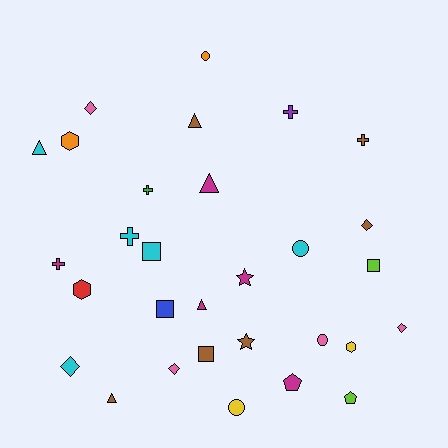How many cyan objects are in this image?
There are 5 cyan objects.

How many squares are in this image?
There are 4 squares.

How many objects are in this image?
There are 30 objects.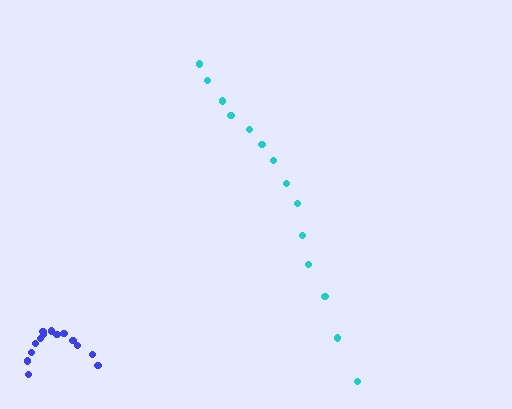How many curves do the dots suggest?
There are 2 distinct paths.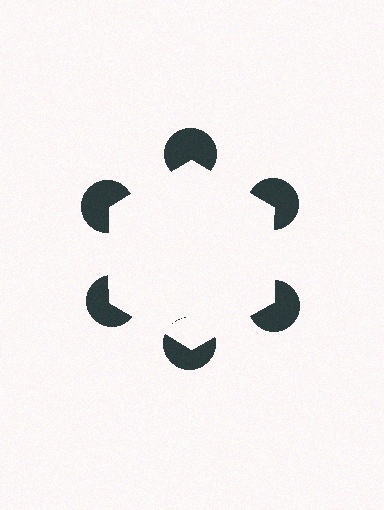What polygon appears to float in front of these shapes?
An illusory hexagon — its edges are inferred from the aligned wedge cuts in the pac-man discs, not physically drawn.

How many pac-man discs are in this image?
There are 6 — one at each vertex of the illusory hexagon.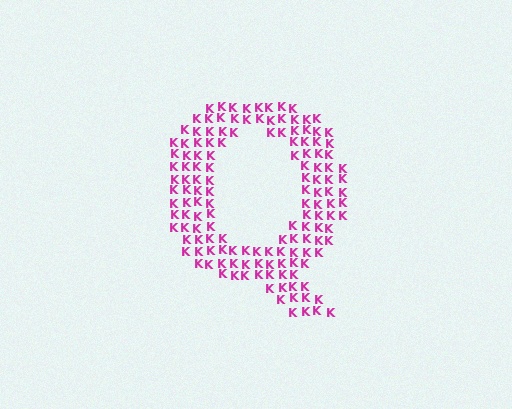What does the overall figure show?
The overall figure shows the letter Q.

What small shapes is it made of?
It is made of small letter K's.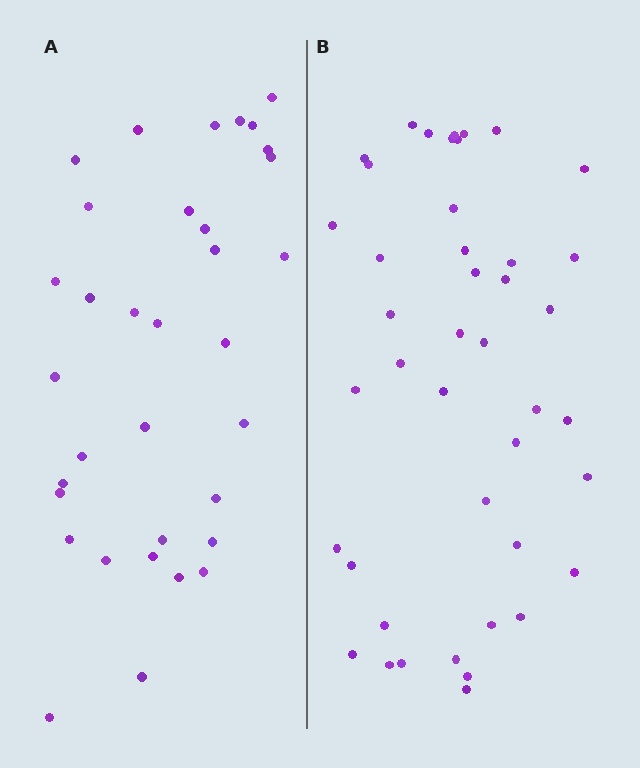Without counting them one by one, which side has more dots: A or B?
Region B (the right region) has more dots.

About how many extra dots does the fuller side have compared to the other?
Region B has roughly 8 or so more dots than region A.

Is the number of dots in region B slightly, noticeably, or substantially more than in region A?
Region B has noticeably more, but not dramatically so. The ratio is roughly 1.3 to 1.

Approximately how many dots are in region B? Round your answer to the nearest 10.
About 40 dots. (The exact count is 43, which rounds to 40.)